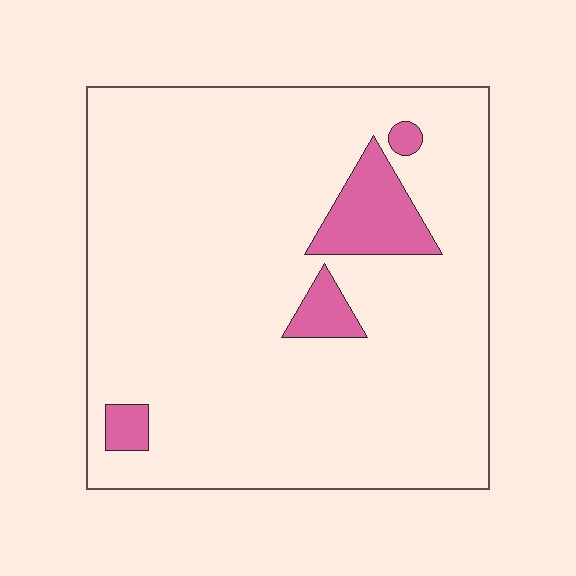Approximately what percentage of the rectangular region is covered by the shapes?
Approximately 10%.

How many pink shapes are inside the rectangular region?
4.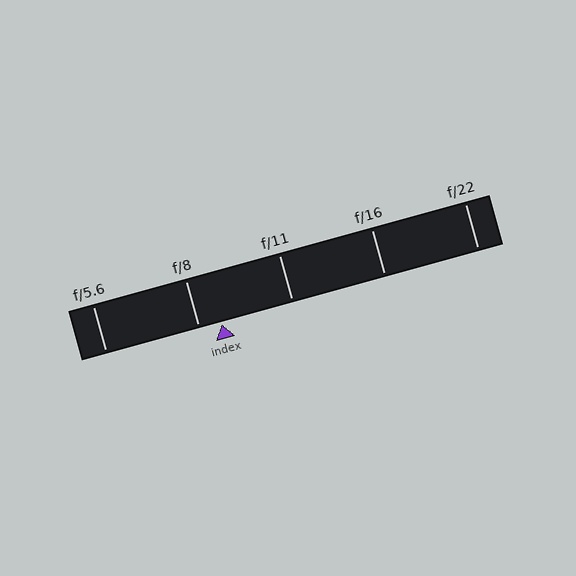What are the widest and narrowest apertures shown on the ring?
The widest aperture shown is f/5.6 and the narrowest is f/22.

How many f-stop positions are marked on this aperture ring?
There are 5 f-stop positions marked.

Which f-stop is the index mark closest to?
The index mark is closest to f/8.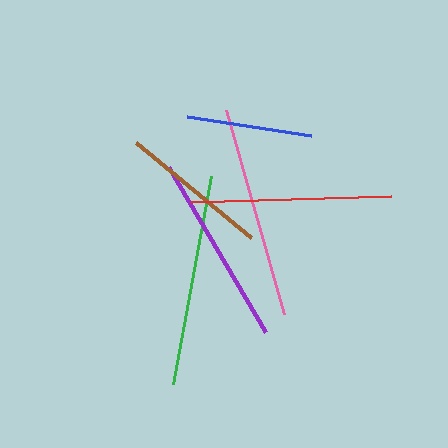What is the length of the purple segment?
The purple segment is approximately 192 pixels long.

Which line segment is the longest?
The pink line is the longest at approximately 212 pixels.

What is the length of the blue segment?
The blue segment is approximately 126 pixels long.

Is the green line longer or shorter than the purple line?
The green line is longer than the purple line.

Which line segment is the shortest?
The blue line is the shortest at approximately 126 pixels.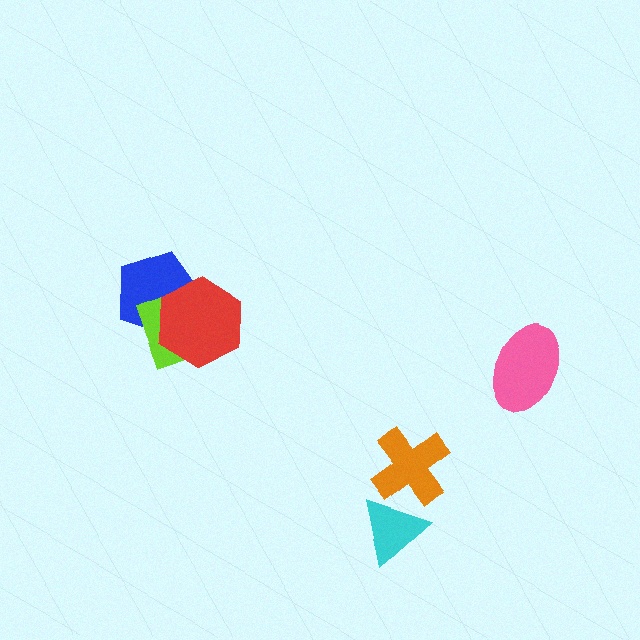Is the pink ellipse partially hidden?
No, no other shape covers it.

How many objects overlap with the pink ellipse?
0 objects overlap with the pink ellipse.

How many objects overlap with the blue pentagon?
2 objects overlap with the blue pentagon.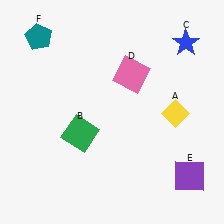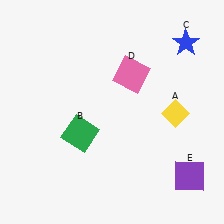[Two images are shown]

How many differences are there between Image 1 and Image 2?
There is 1 difference between the two images.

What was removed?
The teal pentagon (F) was removed in Image 2.